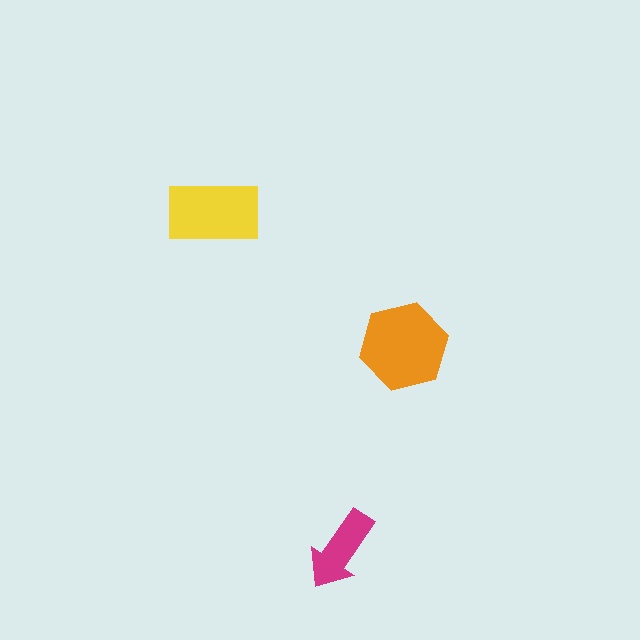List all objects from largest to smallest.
The orange hexagon, the yellow rectangle, the magenta arrow.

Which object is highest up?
The yellow rectangle is topmost.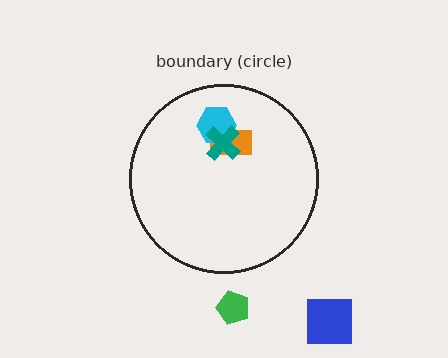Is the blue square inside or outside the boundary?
Outside.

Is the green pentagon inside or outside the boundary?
Outside.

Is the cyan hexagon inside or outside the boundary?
Inside.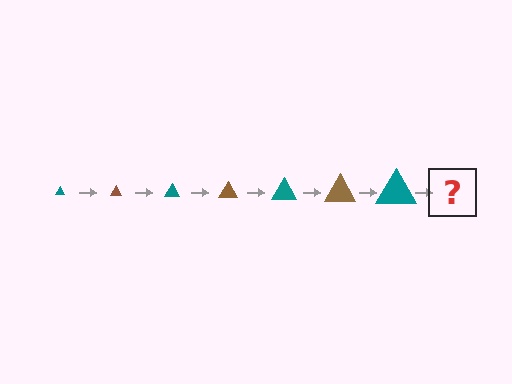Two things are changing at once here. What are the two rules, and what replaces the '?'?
The two rules are that the triangle grows larger each step and the color cycles through teal and brown. The '?' should be a brown triangle, larger than the previous one.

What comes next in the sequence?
The next element should be a brown triangle, larger than the previous one.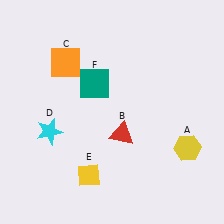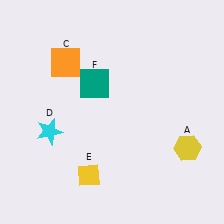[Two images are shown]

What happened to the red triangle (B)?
The red triangle (B) was removed in Image 2. It was in the bottom-right area of Image 1.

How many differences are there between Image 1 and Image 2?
There is 1 difference between the two images.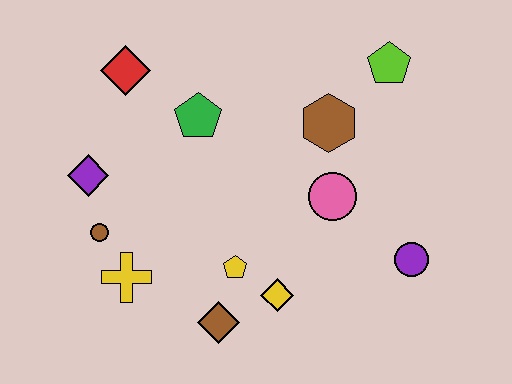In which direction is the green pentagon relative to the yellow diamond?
The green pentagon is above the yellow diamond.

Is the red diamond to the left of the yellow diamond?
Yes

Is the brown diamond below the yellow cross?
Yes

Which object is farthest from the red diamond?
The purple circle is farthest from the red diamond.